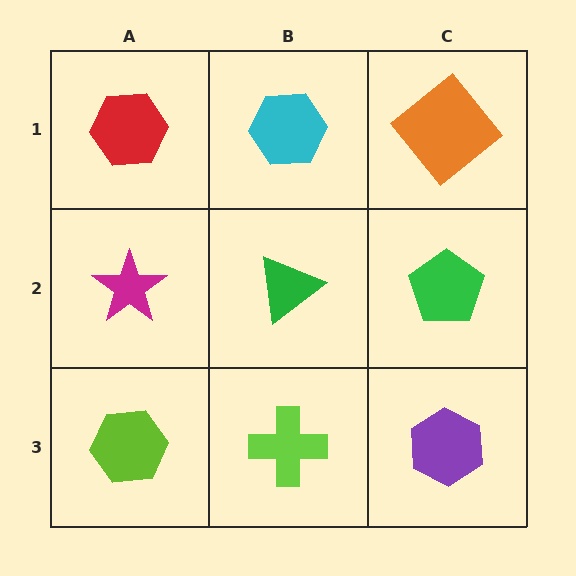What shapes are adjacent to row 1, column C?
A green pentagon (row 2, column C), a cyan hexagon (row 1, column B).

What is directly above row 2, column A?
A red hexagon.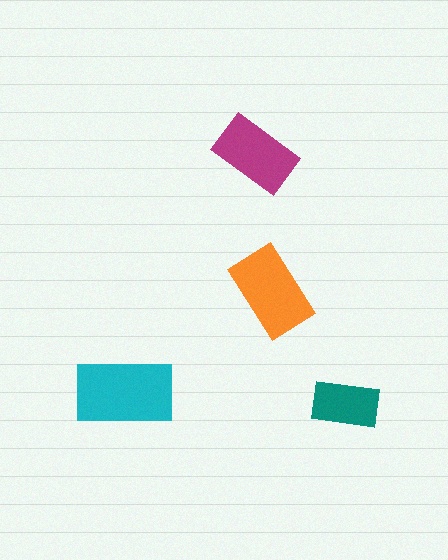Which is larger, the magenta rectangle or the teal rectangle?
The magenta one.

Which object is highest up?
The magenta rectangle is topmost.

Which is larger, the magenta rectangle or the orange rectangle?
The orange one.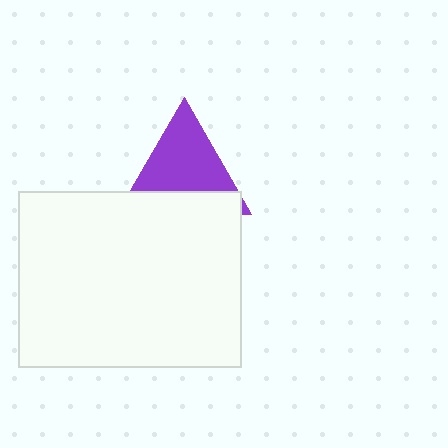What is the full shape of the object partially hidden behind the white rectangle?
The partially hidden object is a purple triangle.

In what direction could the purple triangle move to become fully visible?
The purple triangle could move up. That would shift it out from behind the white rectangle entirely.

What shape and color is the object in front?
The object in front is a white rectangle.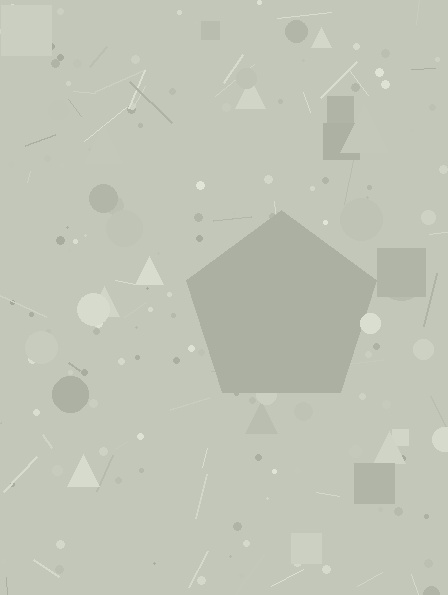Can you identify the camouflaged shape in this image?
The camouflaged shape is a pentagon.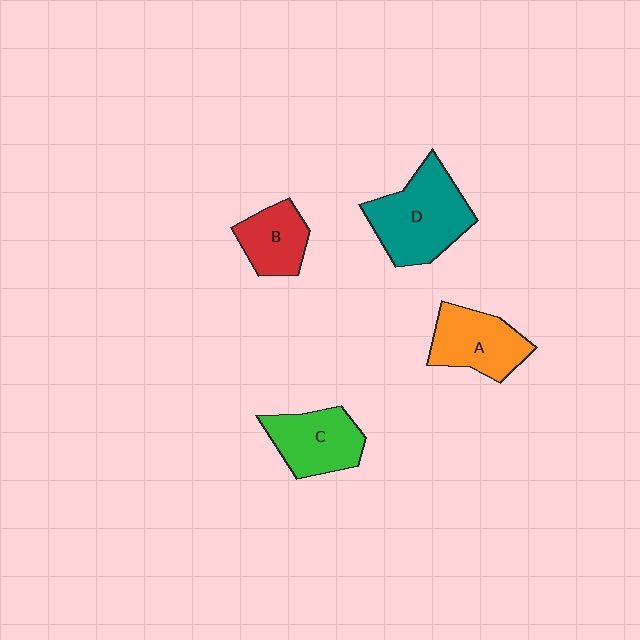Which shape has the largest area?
Shape D (teal).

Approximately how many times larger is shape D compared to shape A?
Approximately 1.4 times.